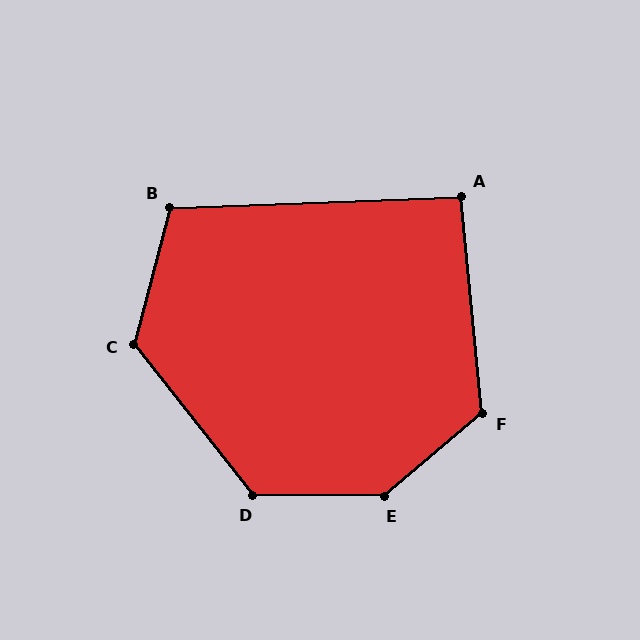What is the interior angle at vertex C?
Approximately 127 degrees (obtuse).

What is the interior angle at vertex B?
Approximately 107 degrees (obtuse).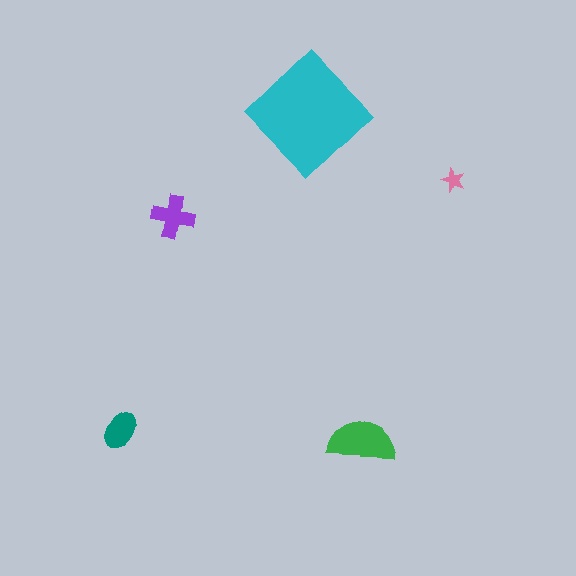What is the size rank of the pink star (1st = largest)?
5th.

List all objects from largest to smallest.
The cyan diamond, the green semicircle, the purple cross, the teal ellipse, the pink star.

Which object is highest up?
The cyan diamond is topmost.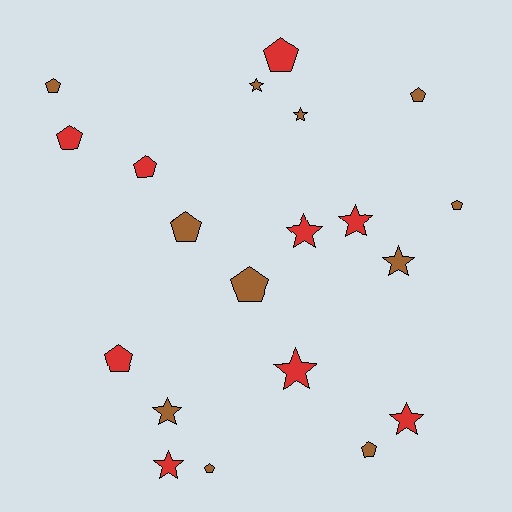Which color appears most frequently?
Brown, with 11 objects.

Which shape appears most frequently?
Pentagon, with 11 objects.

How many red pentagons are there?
There are 4 red pentagons.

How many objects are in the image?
There are 20 objects.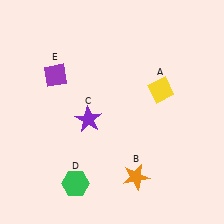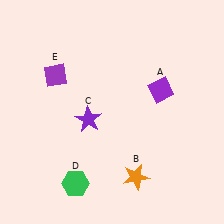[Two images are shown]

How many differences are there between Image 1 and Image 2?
There is 1 difference between the two images.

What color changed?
The diamond (A) changed from yellow in Image 1 to purple in Image 2.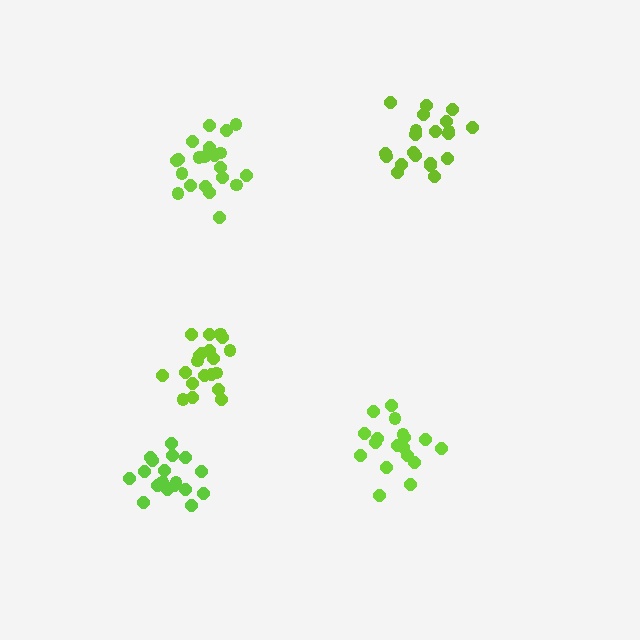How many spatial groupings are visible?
There are 5 spatial groupings.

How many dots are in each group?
Group 1: 19 dots, Group 2: 18 dots, Group 3: 21 dots, Group 4: 21 dots, Group 5: 20 dots (99 total).